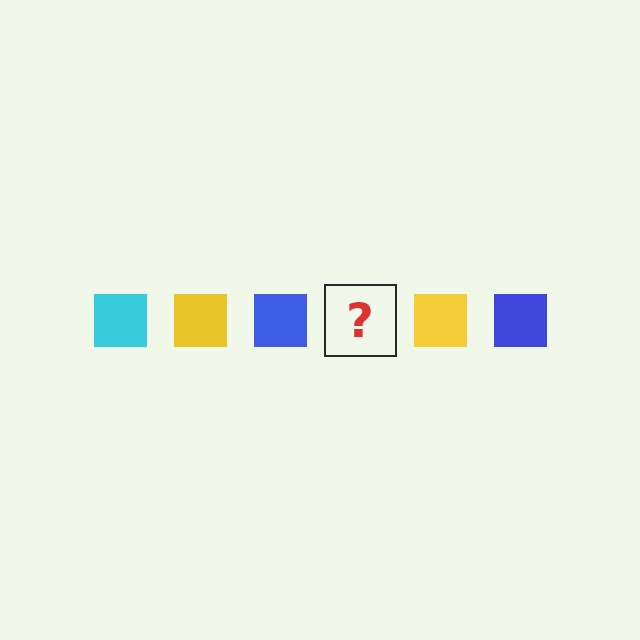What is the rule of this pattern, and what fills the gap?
The rule is that the pattern cycles through cyan, yellow, blue squares. The gap should be filled with a cyan square.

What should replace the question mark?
The question mark should be replaced with a cyan square.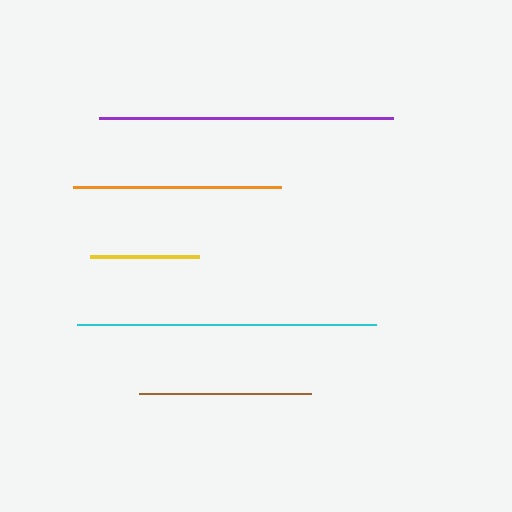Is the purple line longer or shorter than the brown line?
The purple line is longer than the brown line.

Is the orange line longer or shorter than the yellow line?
The orange line is longer than the yellow line.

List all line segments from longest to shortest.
From longest to shortest: cyan, purple, orange, brown, yellow.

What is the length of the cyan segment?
The cyan segment is approximately 300 pixels long.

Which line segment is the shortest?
The yellow line is the shortest at approximately 109 pixels.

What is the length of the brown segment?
The brown segment is approximately 172 pixels long.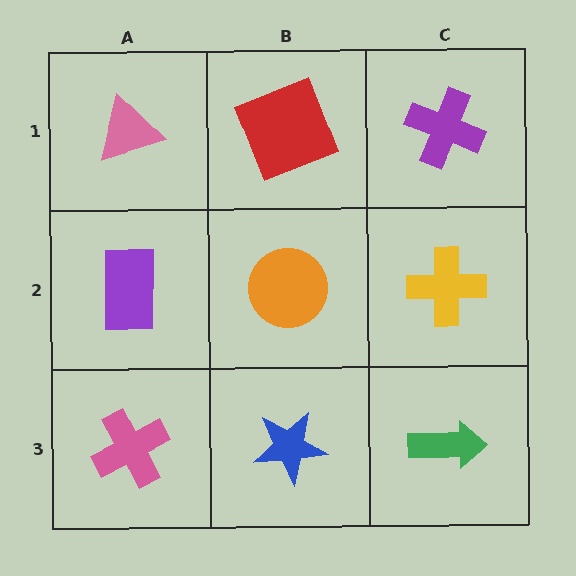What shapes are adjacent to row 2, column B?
A red square (row 1, column B), a blue star (row 3, column B), a purple rectangle (row 2, column A), a yellow cross (row 2, column C).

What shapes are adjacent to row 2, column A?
A pink triangle (row 1, column A), a pink cross (row 3, column A), an orange circle (row 2, column B).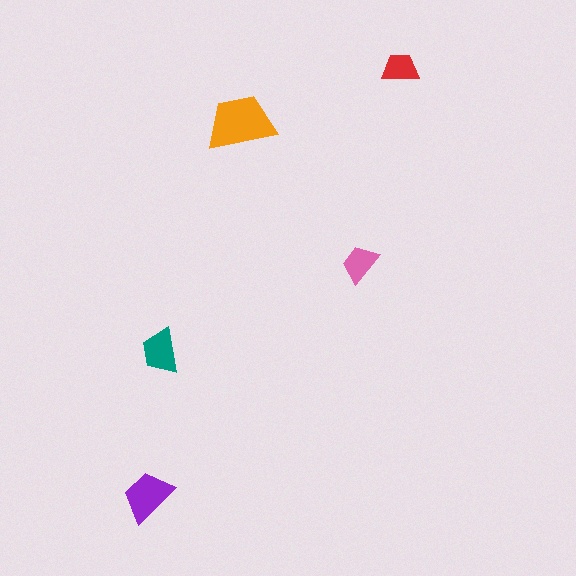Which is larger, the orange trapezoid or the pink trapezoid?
The orange one.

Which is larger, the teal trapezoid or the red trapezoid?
The teal one.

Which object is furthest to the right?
The red trapezoid is rightmost.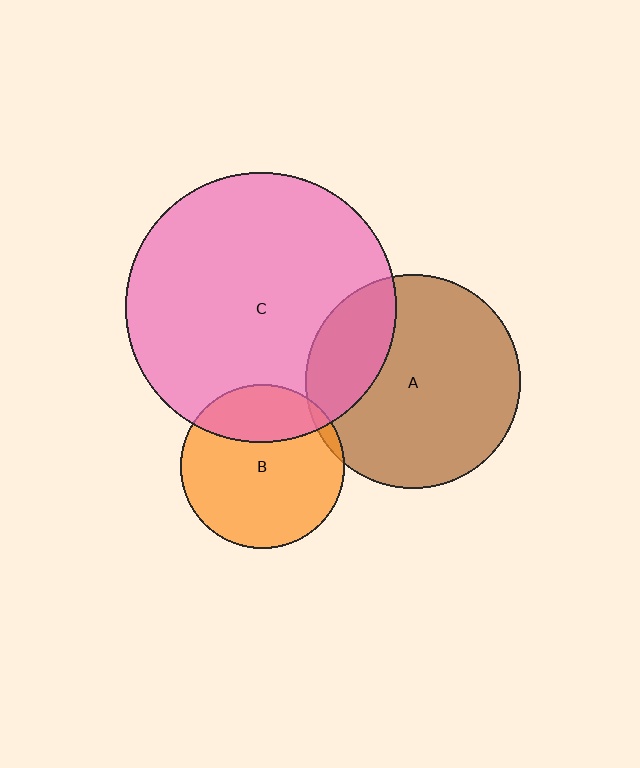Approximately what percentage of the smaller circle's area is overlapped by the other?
Approximately 25%.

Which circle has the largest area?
Circle C (pink).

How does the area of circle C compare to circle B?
Approximately 2.7 times.